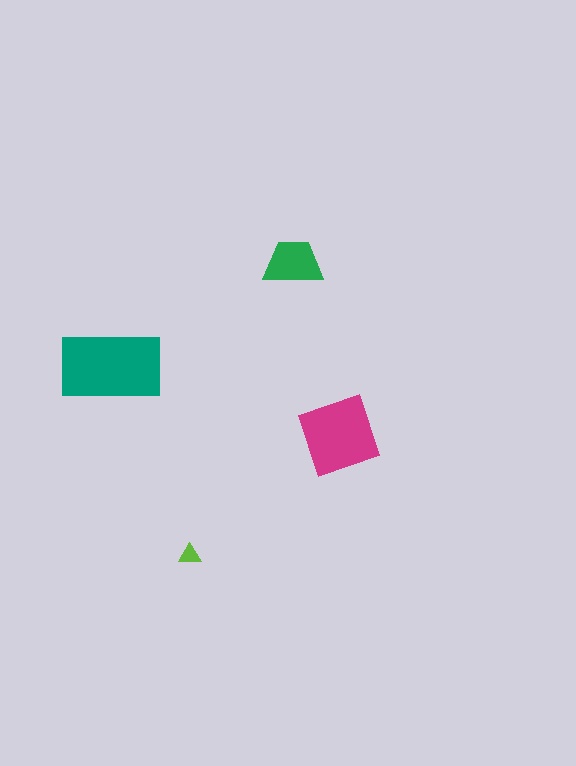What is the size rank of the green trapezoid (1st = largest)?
3rd.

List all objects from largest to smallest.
The teal rectangle, the magenta diamond, the green trapezoid, the lime triangle.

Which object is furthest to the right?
The magenta diamond is rightmost.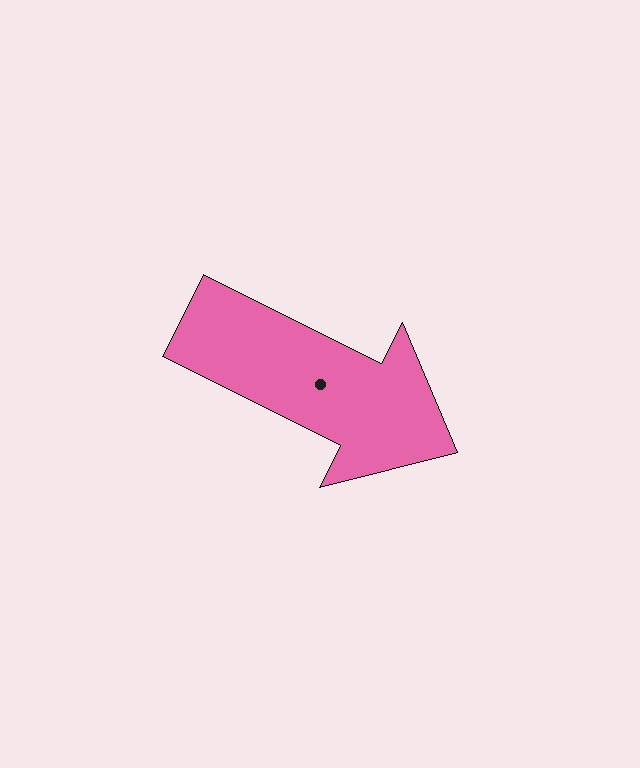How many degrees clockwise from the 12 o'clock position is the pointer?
Approximately 117 degrees.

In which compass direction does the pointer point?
Southeast.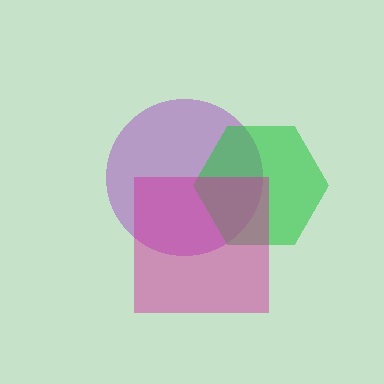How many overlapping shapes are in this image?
There are 3 overlapping shapes in the image.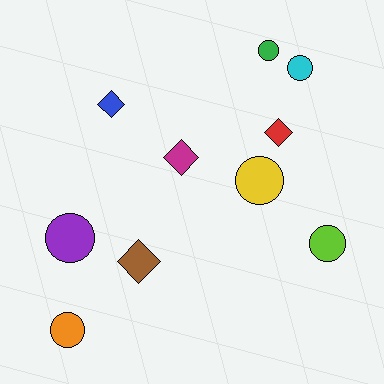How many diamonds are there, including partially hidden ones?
There are 4 diamonds.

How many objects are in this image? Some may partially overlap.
There are 10 objects.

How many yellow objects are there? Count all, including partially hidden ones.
There is 1 yellow object.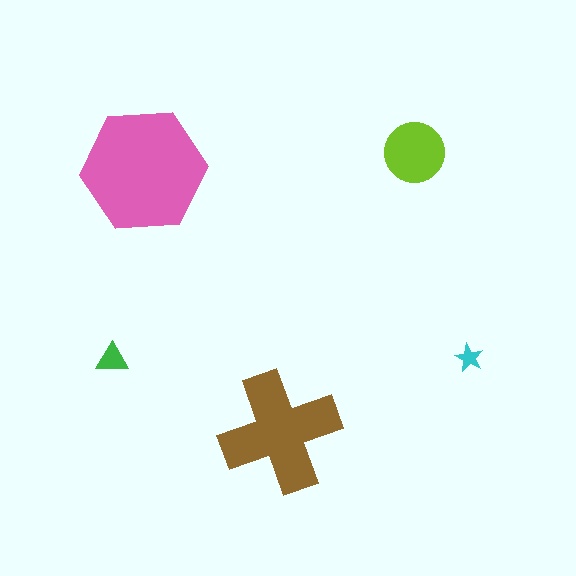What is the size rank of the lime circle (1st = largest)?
3rd.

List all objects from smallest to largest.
The cyan star, the green triangle, the lime circle, the brown cross, the pink hexagon.